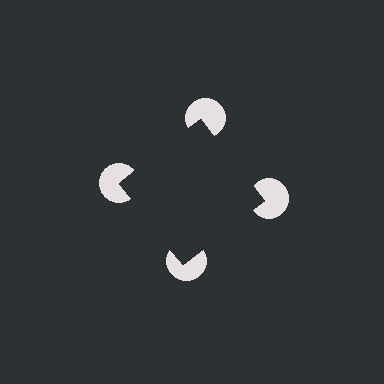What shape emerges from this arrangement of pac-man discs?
An illusory square — its edges are inferred from the aligned wedge cuts in the pac-man discs, not physically drawn.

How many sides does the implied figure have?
4 sides.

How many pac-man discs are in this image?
There are 4 — one at each vertex of the illusory square.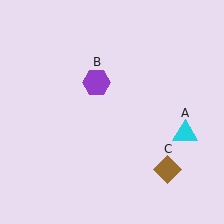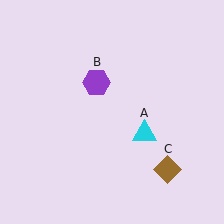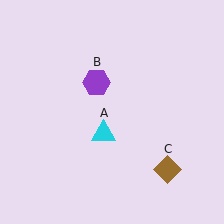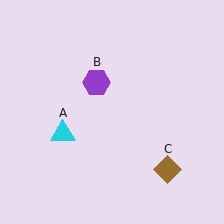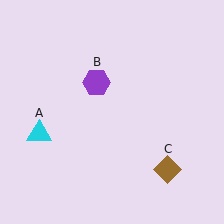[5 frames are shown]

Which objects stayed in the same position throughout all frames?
Purple hexagon (object B) and brown diamond (object C) remained stationary.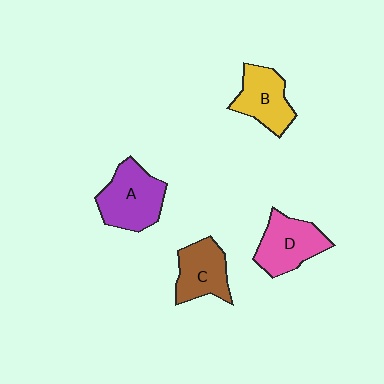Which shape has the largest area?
Shape A (purple).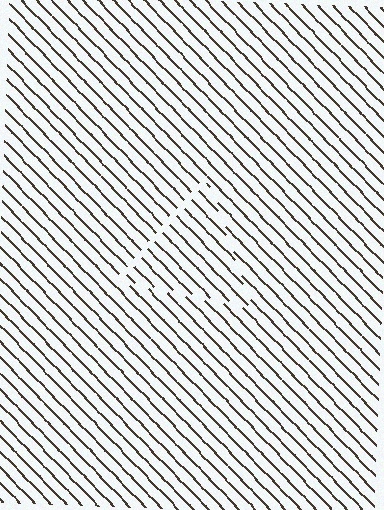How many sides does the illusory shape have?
3 sides — the line-ends trace a triangle.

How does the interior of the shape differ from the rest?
The interior of the shape contains the same grating, shifted by half a period — the contour is defined by the phase discontinuity where line-ends from the inner and outer gratings abut.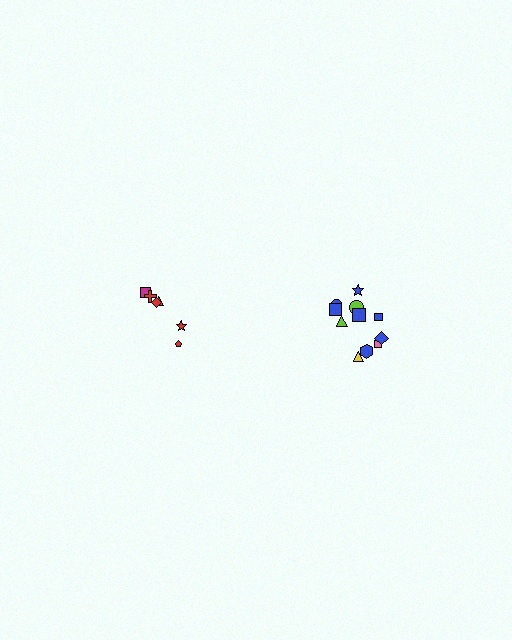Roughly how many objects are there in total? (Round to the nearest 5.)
Roughly 20 objects in total.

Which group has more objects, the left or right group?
The right group.